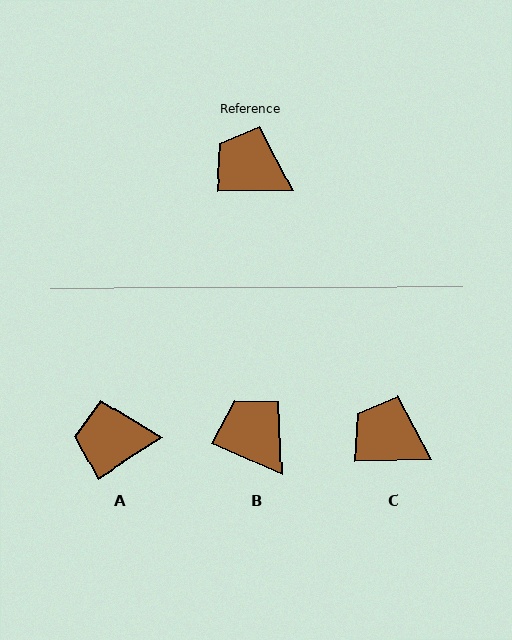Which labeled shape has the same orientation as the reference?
C.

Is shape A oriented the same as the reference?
No, it is off by about 31 degrees.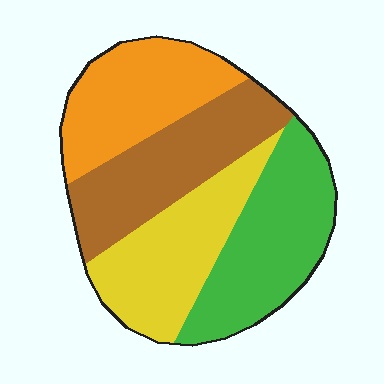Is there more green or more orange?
Green.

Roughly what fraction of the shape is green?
Green takes up about one quarter (1/4) of the shape.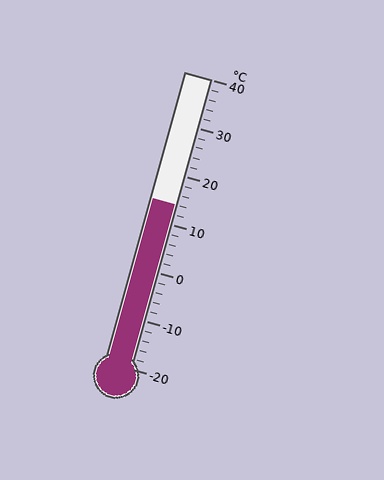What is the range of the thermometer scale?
The thermometer scale ranges from -20°C to 40°C.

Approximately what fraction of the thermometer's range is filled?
The thermometer is filled to approximately 55% of its range.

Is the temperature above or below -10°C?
The temperature is above -10°C.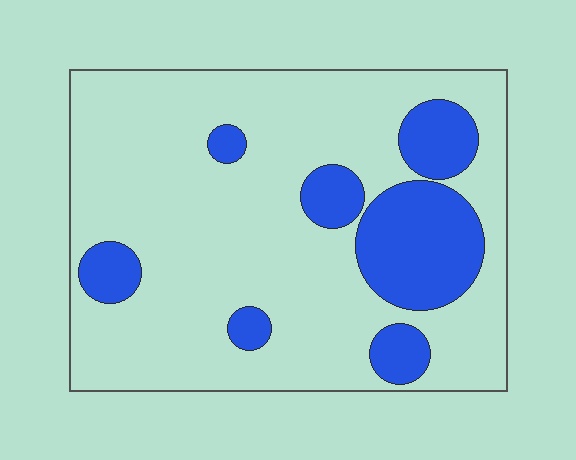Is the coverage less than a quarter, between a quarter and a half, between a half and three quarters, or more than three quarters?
Less than a quarter.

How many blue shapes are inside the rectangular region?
7.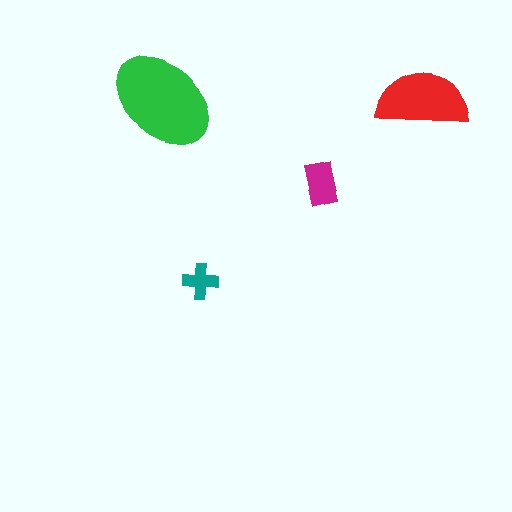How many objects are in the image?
There are 4 objects in the image.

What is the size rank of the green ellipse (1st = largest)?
1st.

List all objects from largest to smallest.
The green ellipse, the red semicircle, the magenta rectangle, the teal cross.